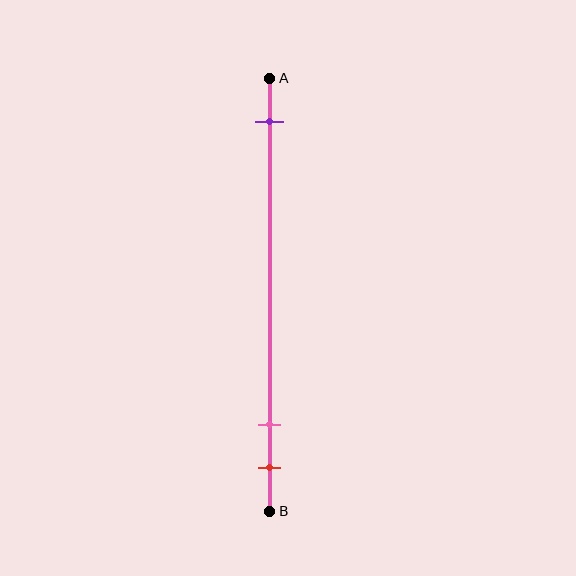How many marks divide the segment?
There are 3 marks dividing the segment.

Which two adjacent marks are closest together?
The pink and red marks are the closest adjacent pair.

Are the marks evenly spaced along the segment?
No, the marks are not evenly spaced.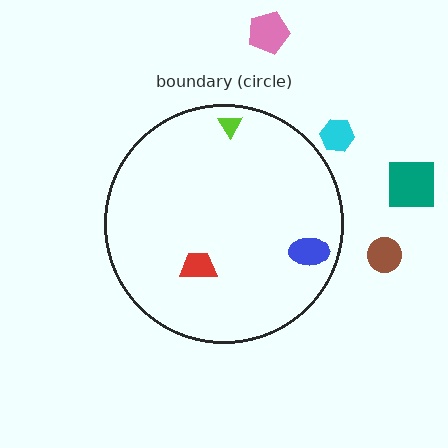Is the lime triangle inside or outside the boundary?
Inside.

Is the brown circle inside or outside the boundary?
Outside.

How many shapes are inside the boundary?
3 inside, 4 outside.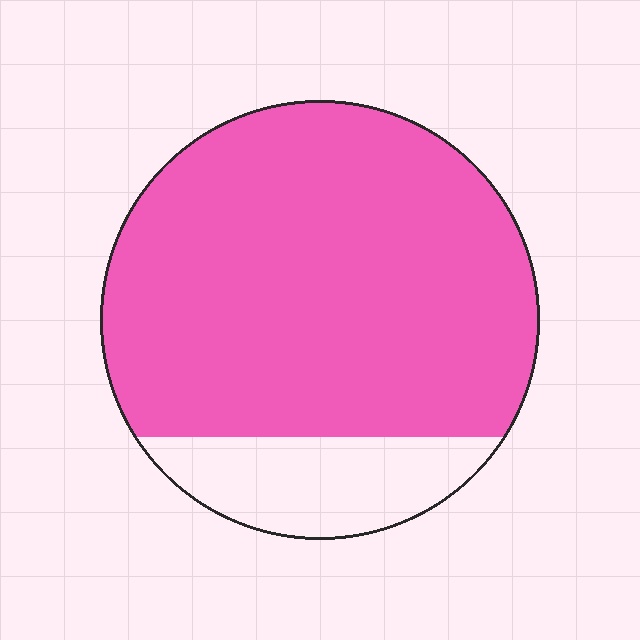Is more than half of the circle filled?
Yes.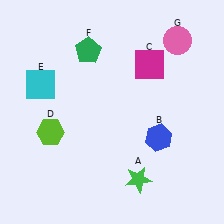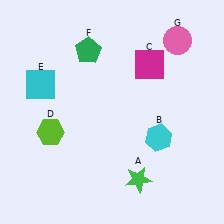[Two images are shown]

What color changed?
The hexagon (B) changed from blue in Image 1 to cyan in Image 2.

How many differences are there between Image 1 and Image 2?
There is 1 difference between the two images.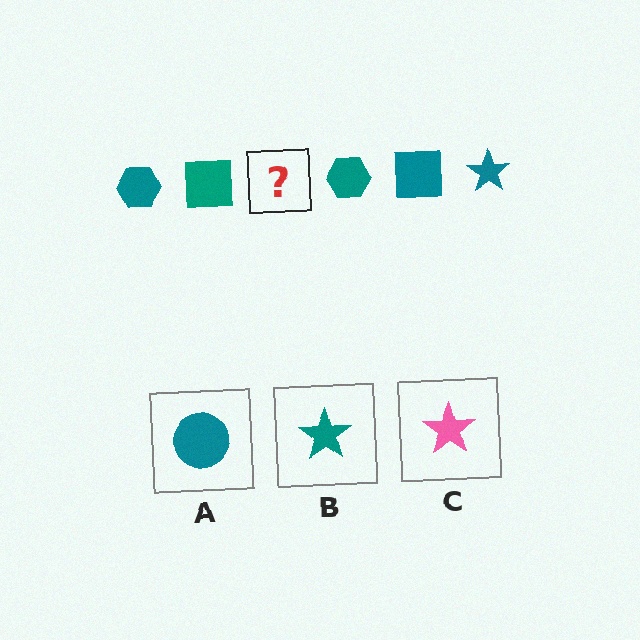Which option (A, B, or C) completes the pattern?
B.